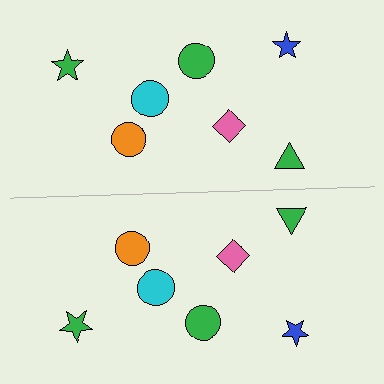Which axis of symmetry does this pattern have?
The pattern has a horizontal axis of symmetry running through the center of the image.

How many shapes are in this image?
There are 14 shapes in this image.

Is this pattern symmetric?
Yes, this pattern has bilateral (reflection) symmetry.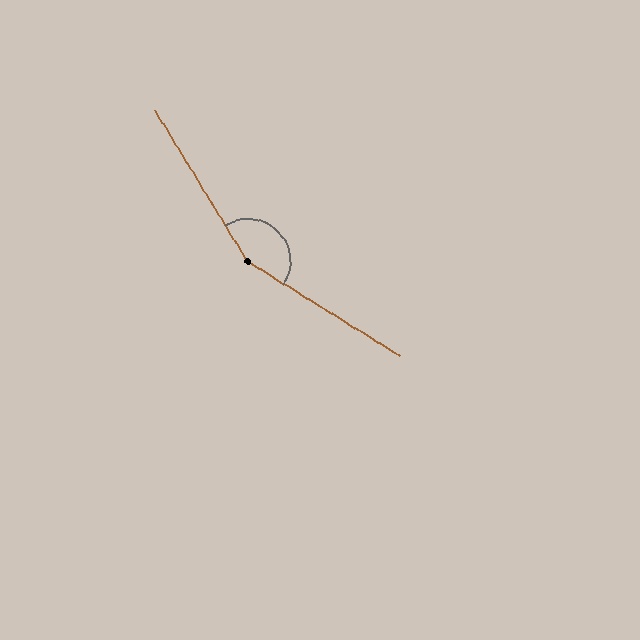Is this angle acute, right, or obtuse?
It is obtuse.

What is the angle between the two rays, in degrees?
Approximately 153 degrees.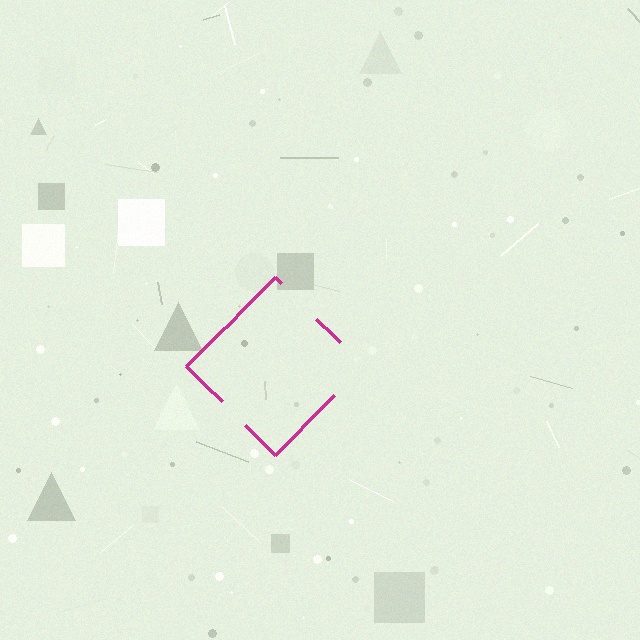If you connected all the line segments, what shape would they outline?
They would outline a diamond.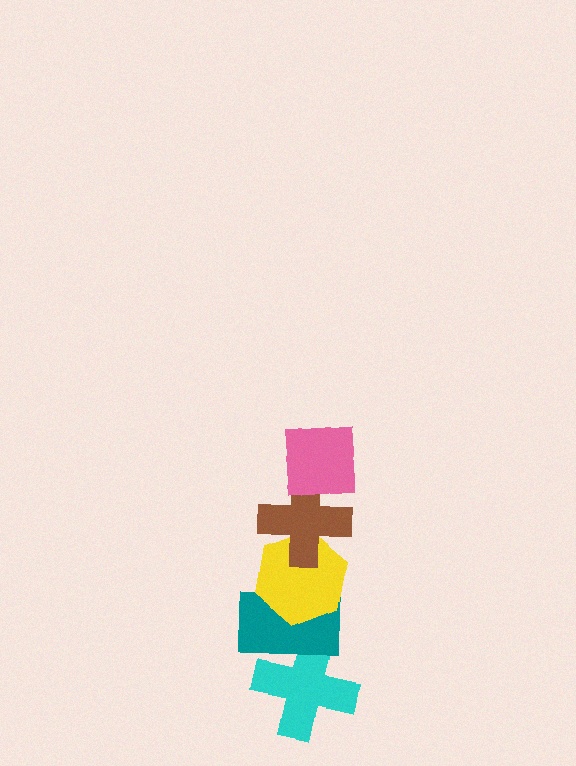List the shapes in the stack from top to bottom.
From top to bottom: the pink square, the brown cross, the yellow hexagon, the teal rectangle, the cyan cross.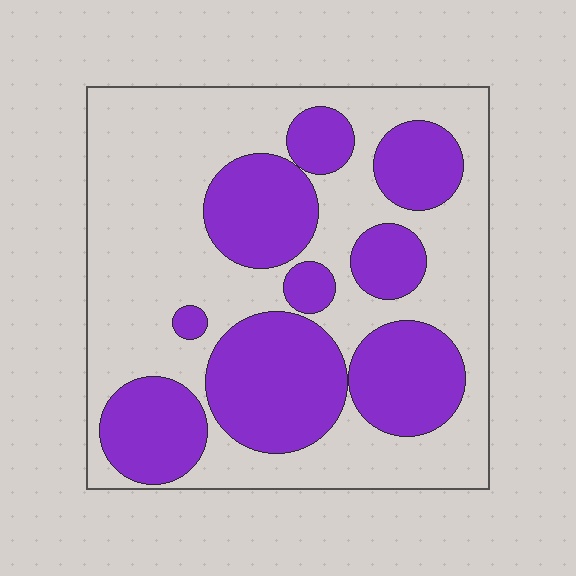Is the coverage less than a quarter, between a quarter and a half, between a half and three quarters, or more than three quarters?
Between a quarter and a half.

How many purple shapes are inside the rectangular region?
9.